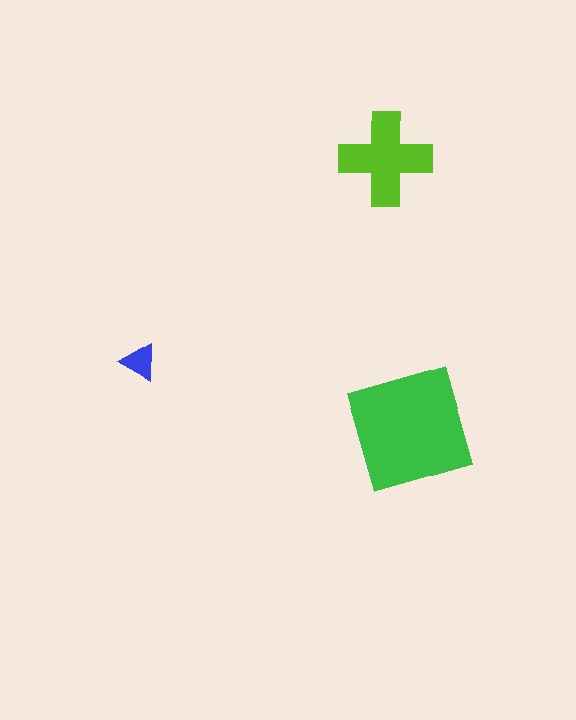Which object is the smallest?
The blue triangle.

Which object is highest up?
The lime cross is topmost.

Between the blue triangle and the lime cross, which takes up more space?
The lime cross.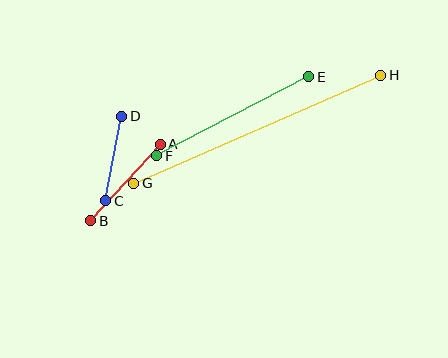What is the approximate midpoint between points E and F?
The midpoint is at approximately (233, 116) pixels.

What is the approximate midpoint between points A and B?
The midpoint is at approximately (126, 182) pixels.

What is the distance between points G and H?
The distance is approximately 270 pixels.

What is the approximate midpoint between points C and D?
The midpoint is at approximately (114, 159) pixels.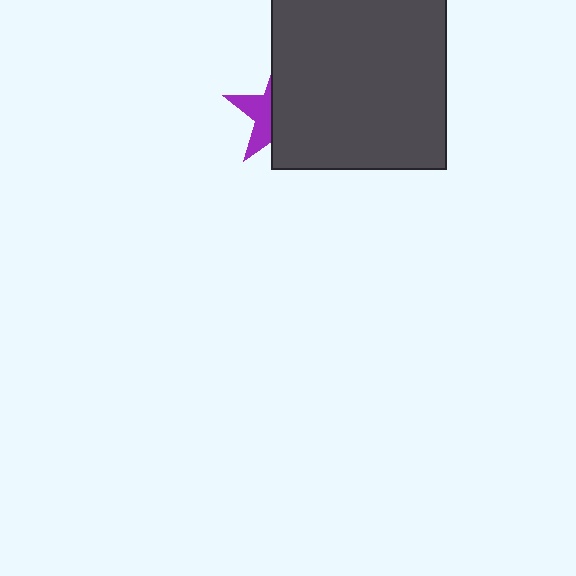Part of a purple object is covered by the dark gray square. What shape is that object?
It is a star.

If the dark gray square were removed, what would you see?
You would see the complete purple star.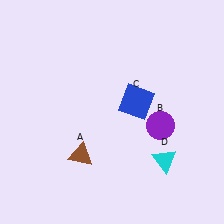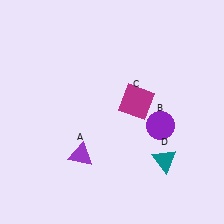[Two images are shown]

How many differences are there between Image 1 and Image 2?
There are 3 differences between the two images.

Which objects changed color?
A changed from brown to purple. C changed from blue to magenta. D changed from cyan to teal.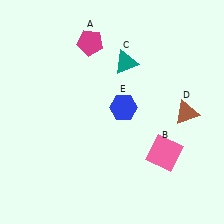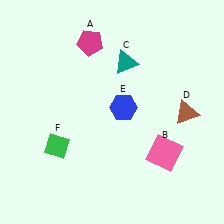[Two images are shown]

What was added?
A green diamond (F) was added in Image 2.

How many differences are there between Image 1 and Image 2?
There is 1 difference between the two images.